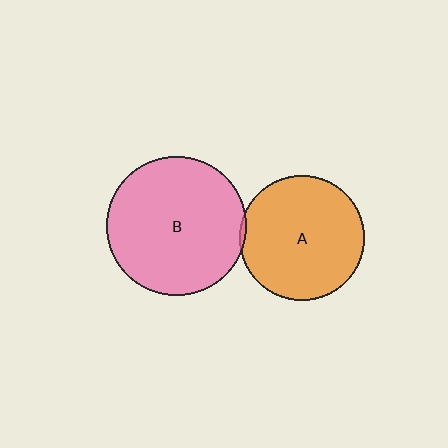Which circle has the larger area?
Circle B (pink).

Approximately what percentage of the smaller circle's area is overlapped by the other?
Approximately 5%.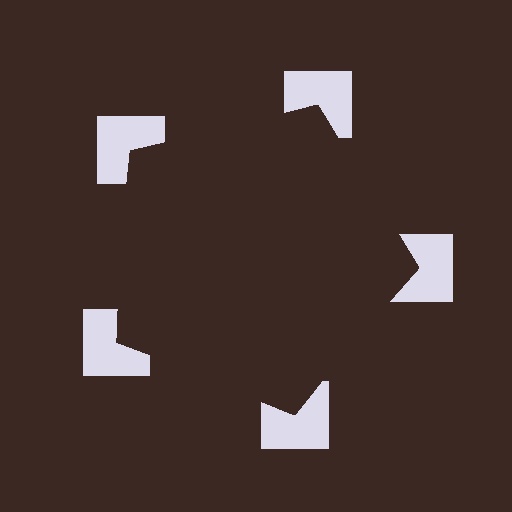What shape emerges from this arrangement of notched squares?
An illusory pentagon — its edges are inferred from the aligned wedge cuts in the notched squares, not physically drawn.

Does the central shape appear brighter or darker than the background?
It typically appears slightly darker than the background, even though no actual brightness change is drawn.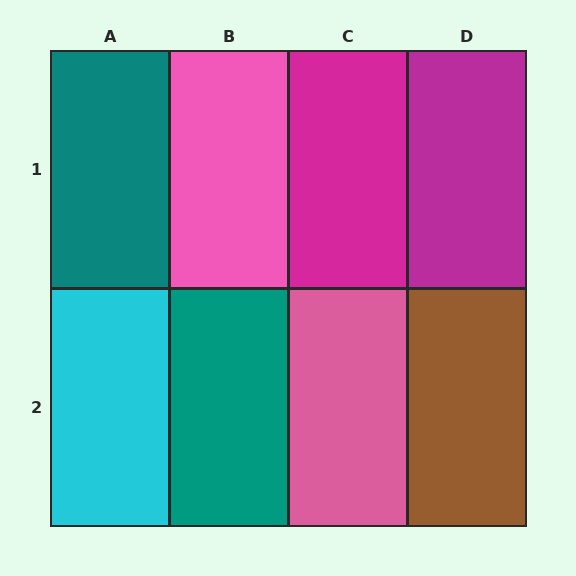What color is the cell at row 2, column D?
Brown.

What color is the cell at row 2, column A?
Cyan.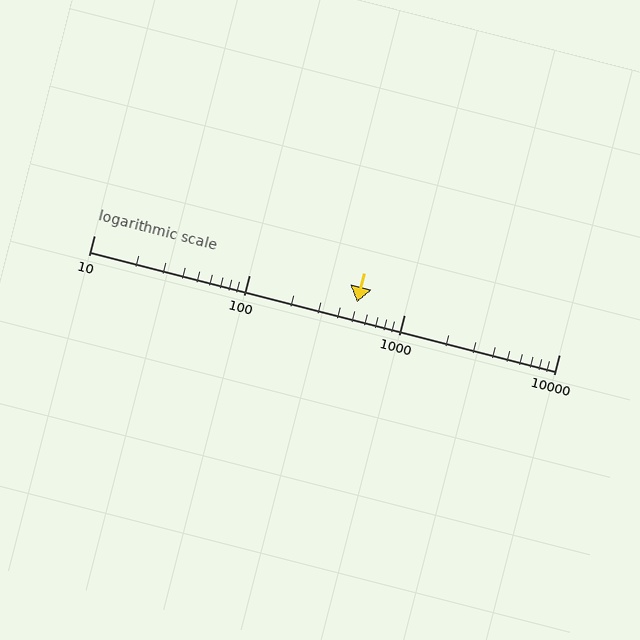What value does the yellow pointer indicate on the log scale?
The pointer indicates approximately 500.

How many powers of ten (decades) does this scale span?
The scale spans 3 decades, from 10 to 10000.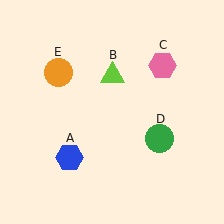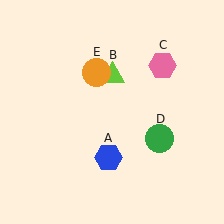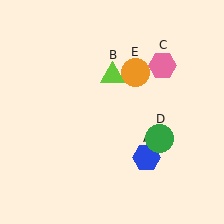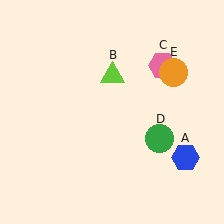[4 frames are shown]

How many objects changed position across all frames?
2 objects changed position: blue hexagon (object A), orange circle (object E).